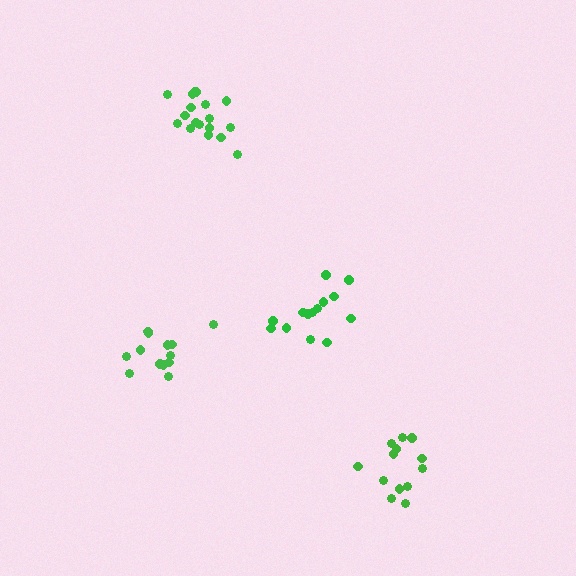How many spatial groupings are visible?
There are 4 spatial groupings.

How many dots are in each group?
Group 1: 14 dots, Group 2: 13 dots, Group 3: 18 dots, Group 4: 13 dots (58 total).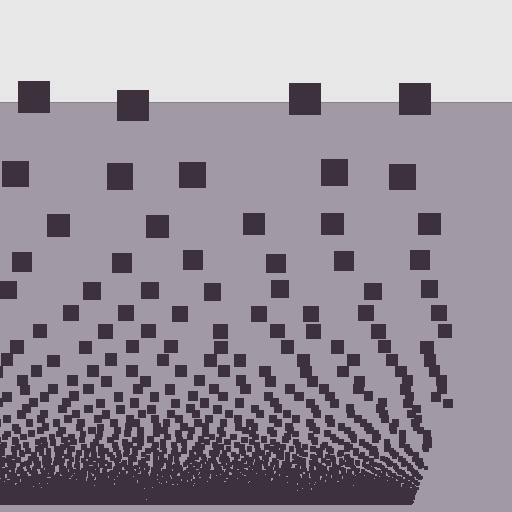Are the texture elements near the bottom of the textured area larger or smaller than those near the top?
Smaller. The gradient is inverted — elements near the bottom are smaller and denser.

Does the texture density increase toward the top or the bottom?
Density increases toward the bottom.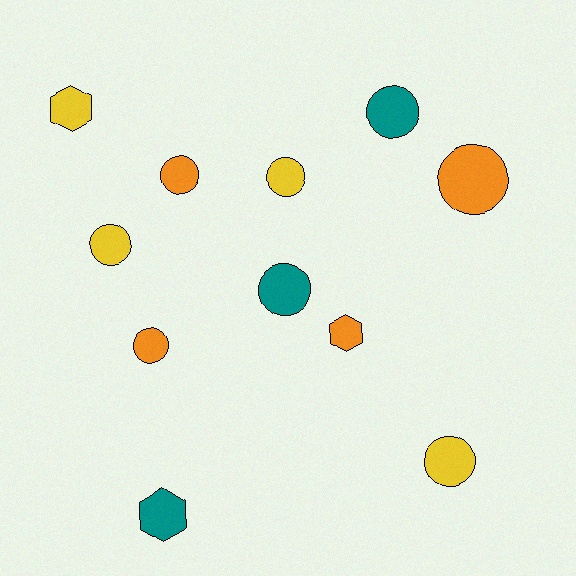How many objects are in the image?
There are 11 objects.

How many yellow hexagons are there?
There is 1 yellow hexagon.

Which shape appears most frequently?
Circle, with 8 objects.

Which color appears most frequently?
Orange, with 4 objects.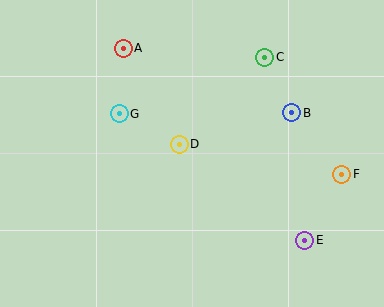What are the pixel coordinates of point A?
Point A is at (123, 48).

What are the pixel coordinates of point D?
Point D is at (179, 144).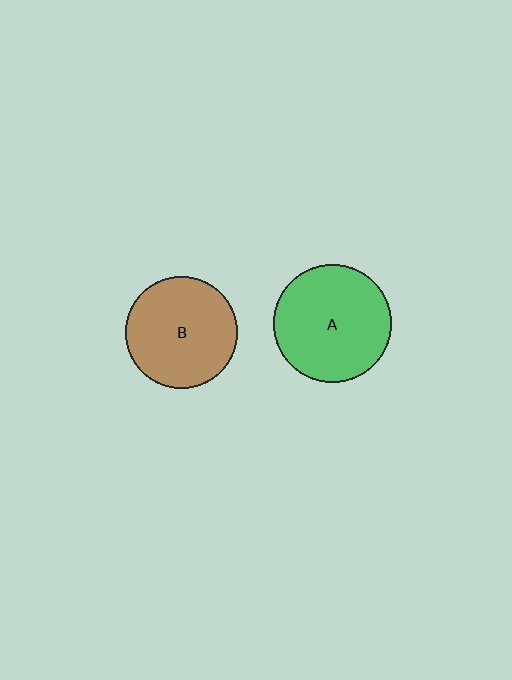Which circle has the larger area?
Circle A (green).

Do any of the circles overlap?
No, none of the circles overlap.